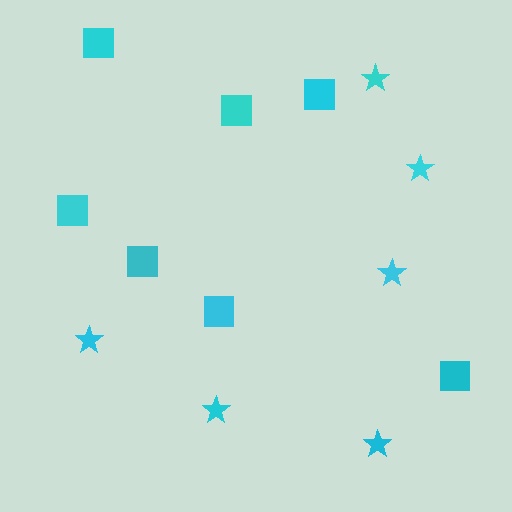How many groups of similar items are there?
There are 2 groups: one group of stars (6) and one group of squares (7).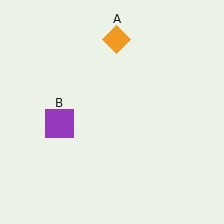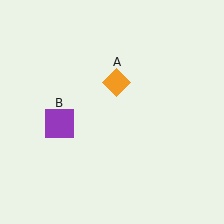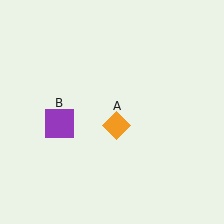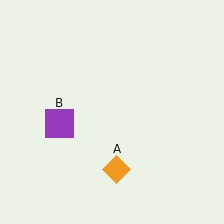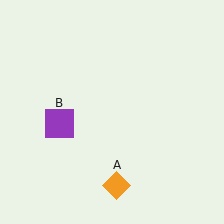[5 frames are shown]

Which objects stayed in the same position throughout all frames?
Purple square (object B) remained stationary.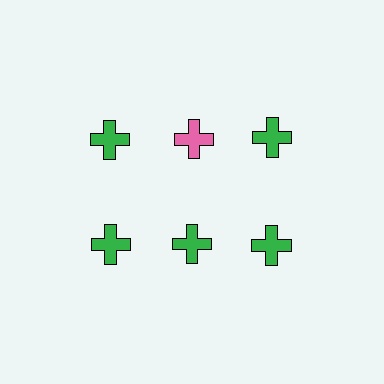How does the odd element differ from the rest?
It has a different color: pink instead of green.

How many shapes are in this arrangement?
There are 6 shapes arranged in a grid pattern.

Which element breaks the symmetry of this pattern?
The pink cross in the top row, second from left column breaks the symmetry. All other shapes are green crosses.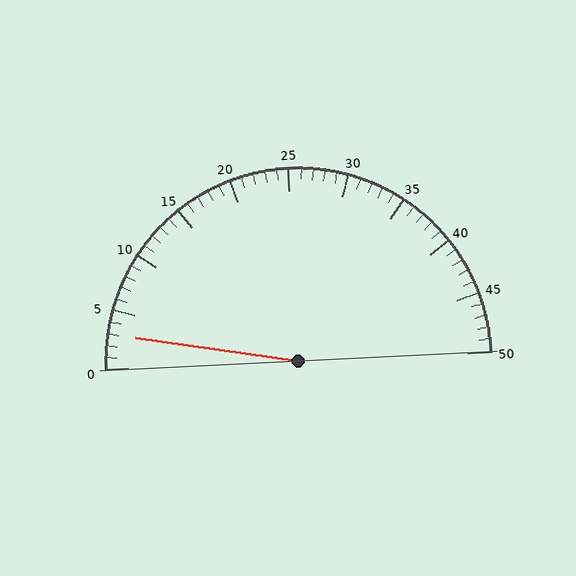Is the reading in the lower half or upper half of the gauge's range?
The reading is in the lower half of the range (0 to 50).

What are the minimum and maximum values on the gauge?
The gauge ranges from 0 to 50.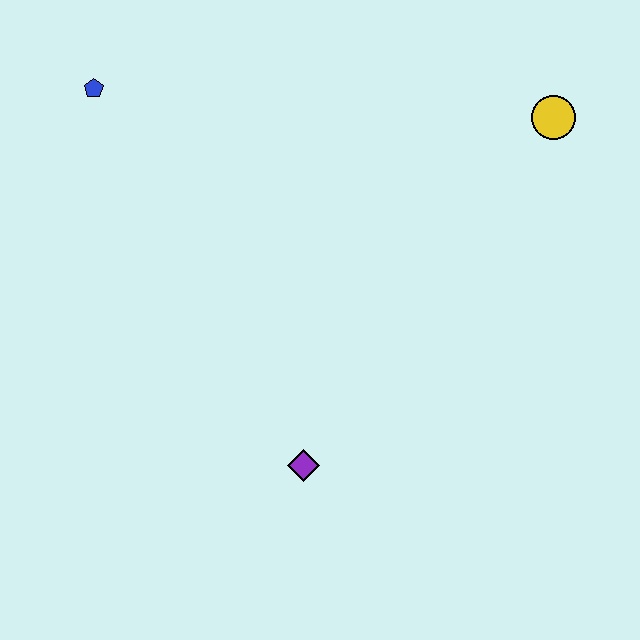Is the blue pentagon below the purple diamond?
No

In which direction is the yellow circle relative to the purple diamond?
The yellow circle is above the purple diamond.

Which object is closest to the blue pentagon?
The purple diamond is closest to the blue pentagon.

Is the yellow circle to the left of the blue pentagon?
No